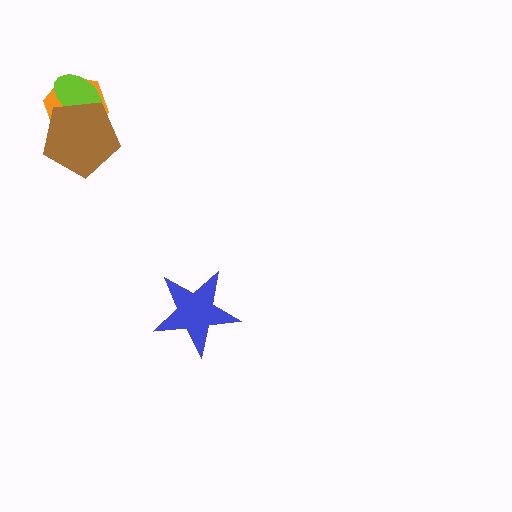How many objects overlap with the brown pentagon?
2 objects overlap with the brown pentagon.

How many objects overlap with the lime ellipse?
2 objects overlap with the lime ellipse.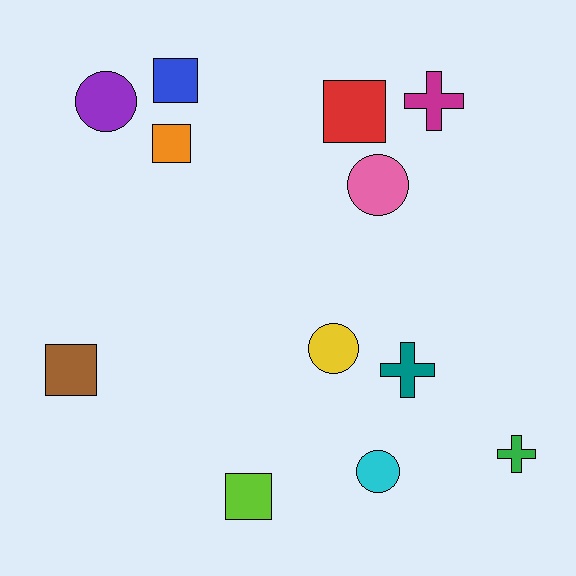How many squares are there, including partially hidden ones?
There are 5 squares.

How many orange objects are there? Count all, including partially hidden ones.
There is 1 orange object.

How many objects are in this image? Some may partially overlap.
There are 12 objects.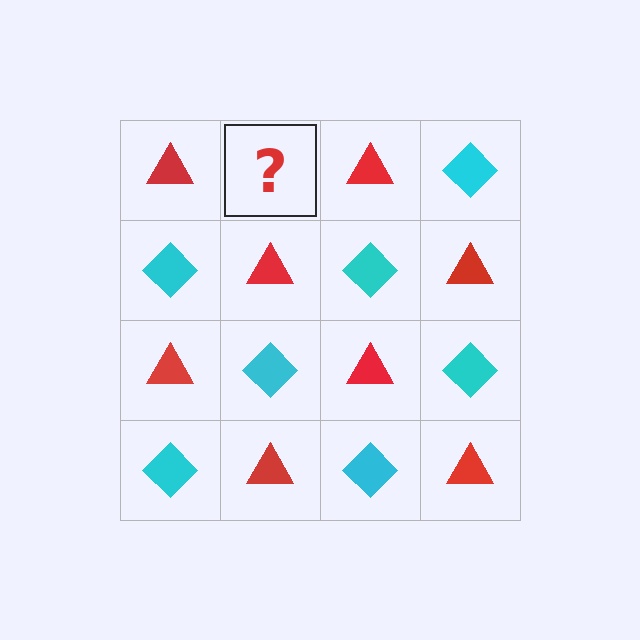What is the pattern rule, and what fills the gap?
The rule is that it alternates red triangle and cyan diamond in a checkerboard pattern. The gap should be filled with a cyan diamond.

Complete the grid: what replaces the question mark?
The question mark should be replaced with a cyan diamond.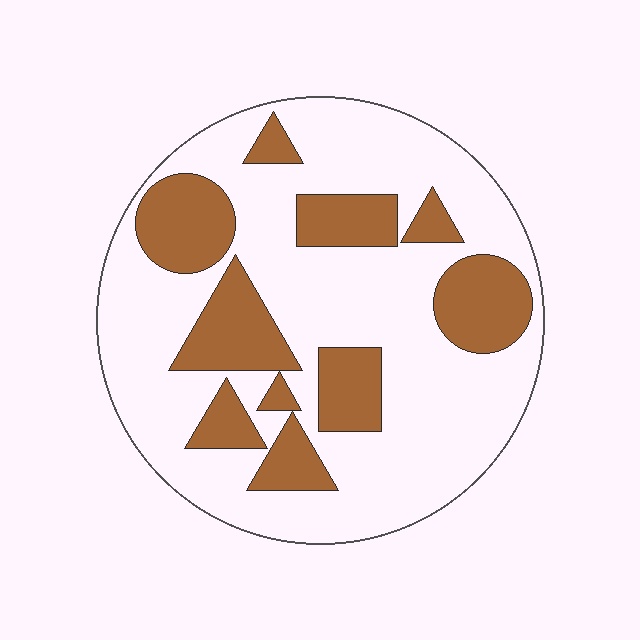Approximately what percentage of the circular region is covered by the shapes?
Approximately 30%.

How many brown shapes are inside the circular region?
10.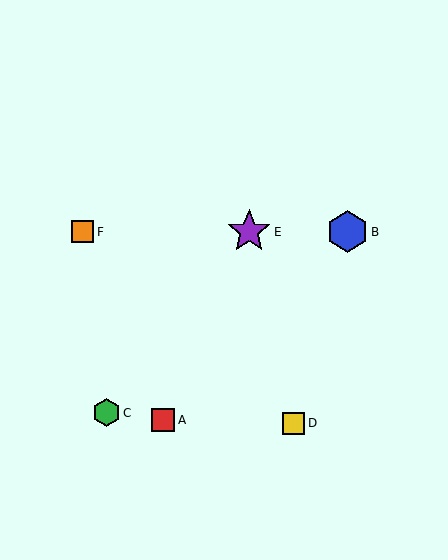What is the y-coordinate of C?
Object C is at y≈413.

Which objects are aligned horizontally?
Objects B, E, F are aligned horizontally.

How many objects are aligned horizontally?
3 objects (B, E, F) are aligned horizontally.